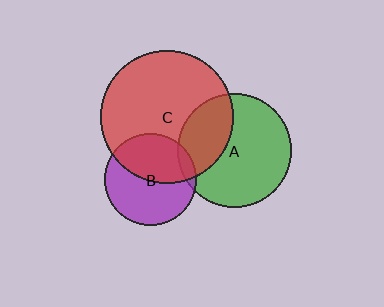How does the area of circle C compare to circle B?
Approximately 2.1 times.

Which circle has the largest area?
Circle C (red).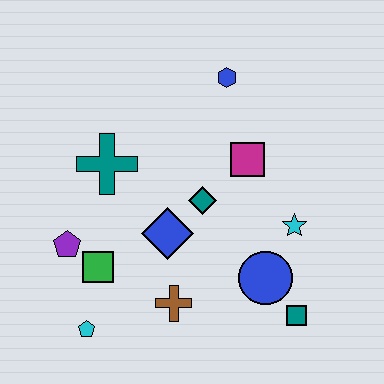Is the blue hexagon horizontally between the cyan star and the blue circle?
No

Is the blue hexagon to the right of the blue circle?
No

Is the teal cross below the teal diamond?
No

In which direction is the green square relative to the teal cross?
The green square is below the teal cross.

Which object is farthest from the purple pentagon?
The teal square is farthest from the purple pentagon.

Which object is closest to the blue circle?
The teal square is closest to the blue circle.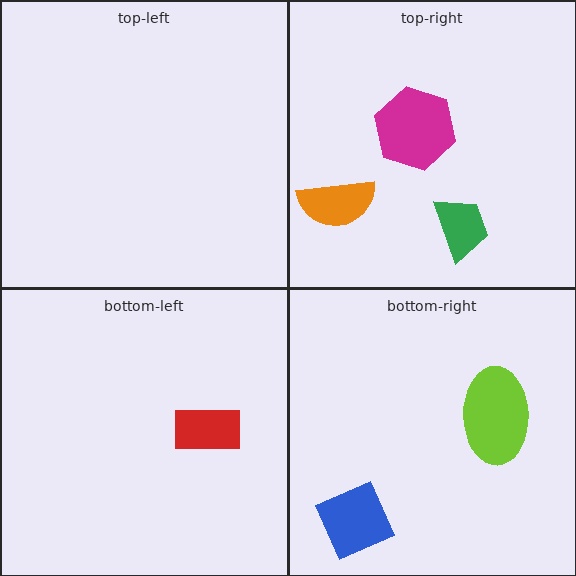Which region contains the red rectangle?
The bottom-left region.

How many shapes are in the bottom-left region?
1.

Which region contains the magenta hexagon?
The top-right region.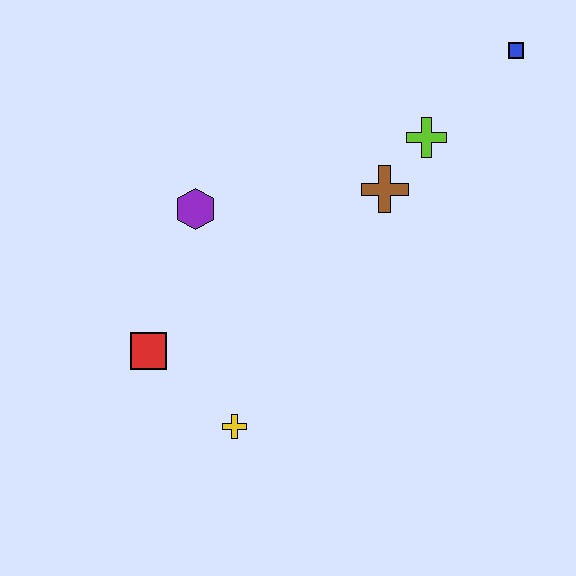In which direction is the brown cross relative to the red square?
The brown cross is to the right of the red square.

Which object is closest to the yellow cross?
The red square is closest to the yellow cross.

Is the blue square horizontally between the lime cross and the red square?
No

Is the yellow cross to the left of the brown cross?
Yes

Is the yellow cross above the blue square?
No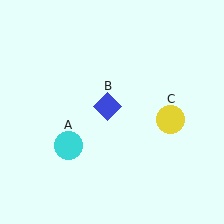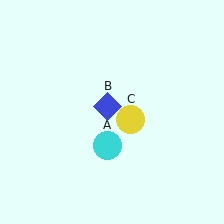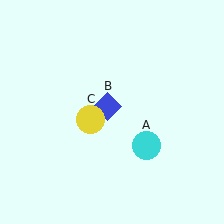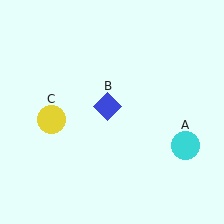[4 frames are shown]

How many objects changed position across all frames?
2 objects changed position: cyan circle (object A), yellow circle (object C).